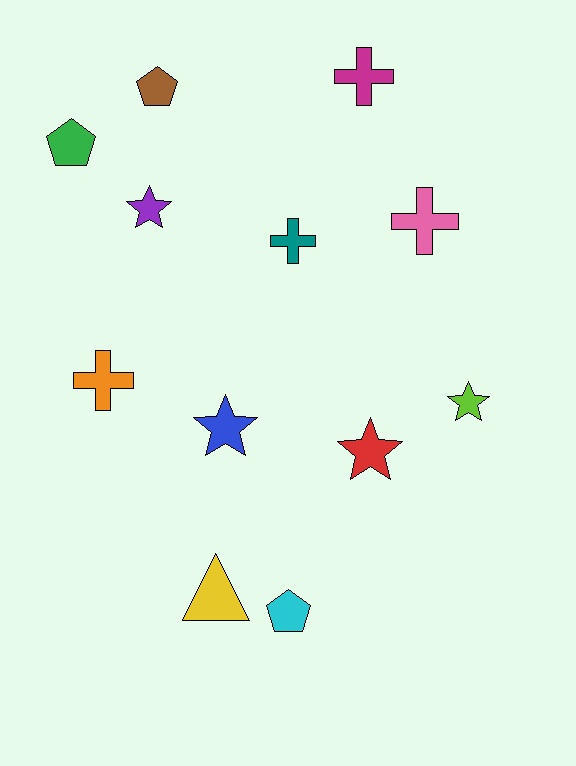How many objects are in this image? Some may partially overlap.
There are 12 objects.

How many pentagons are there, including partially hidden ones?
There are 3 pentagons.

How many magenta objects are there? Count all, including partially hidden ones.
There is 1 magenta object.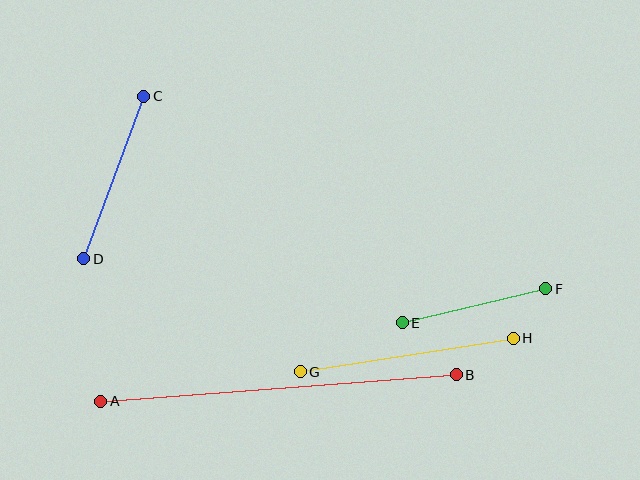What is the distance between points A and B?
The distance is approximately 356 pixels.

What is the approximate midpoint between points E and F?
The midpoint is at approximately (474, 306) pixels.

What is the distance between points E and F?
The distance is approximately 148 pixels.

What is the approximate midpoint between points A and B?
The midpoint is at approximately (279, 388) pixels.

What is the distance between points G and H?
The distance is approximately 216 pixels.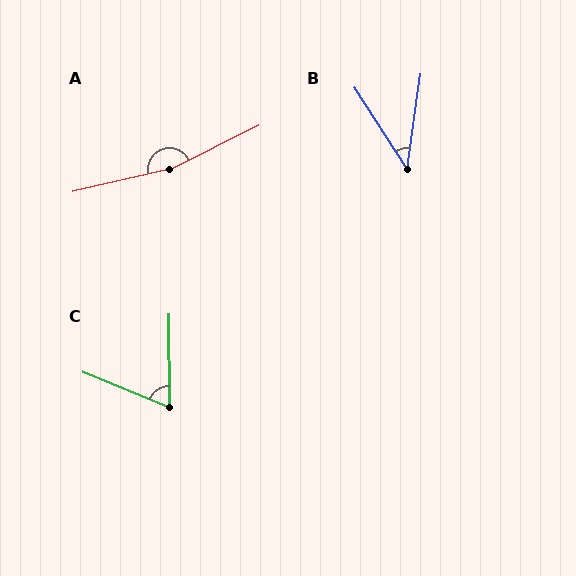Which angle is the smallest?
B, at approximately 41 degrees.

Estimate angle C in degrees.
Approximately 68 degrees.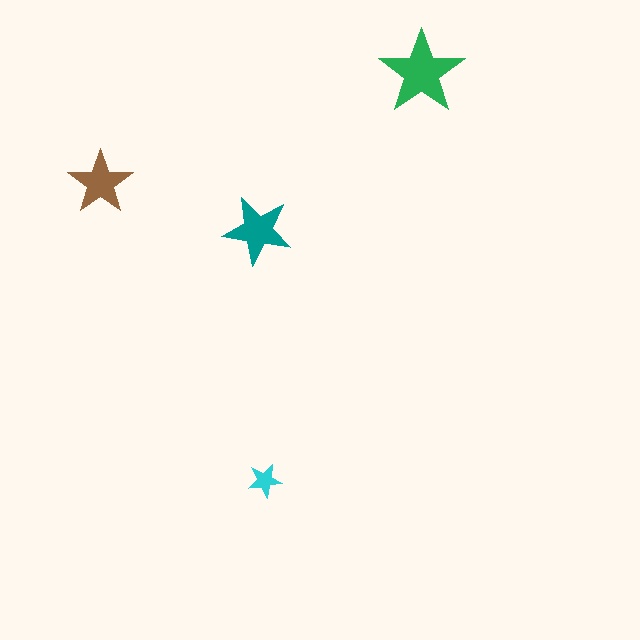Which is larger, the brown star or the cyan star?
The brown one.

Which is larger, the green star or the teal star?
The green one.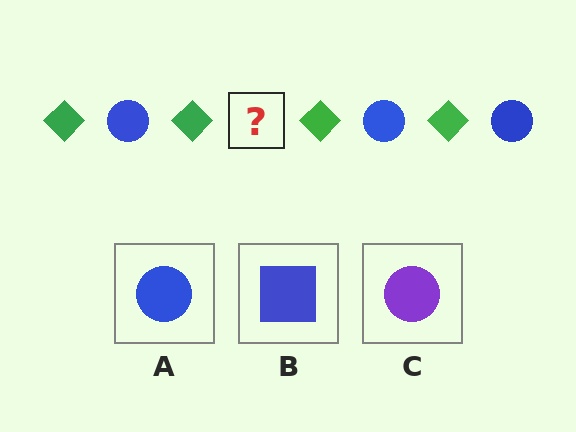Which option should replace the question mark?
Option A.